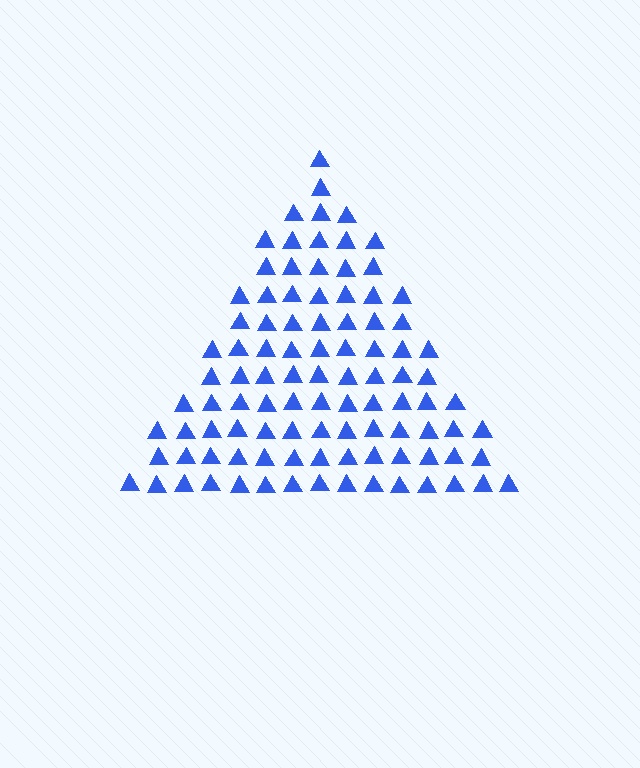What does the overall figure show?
The overall figure shows a triangle.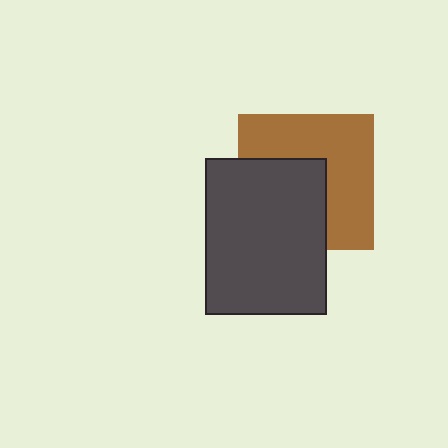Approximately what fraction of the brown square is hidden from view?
Roughly 45% of the brown square is hidden behind the dark gray rectangle.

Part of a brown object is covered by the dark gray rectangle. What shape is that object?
It is a square.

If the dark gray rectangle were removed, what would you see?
You would see the complete brown square.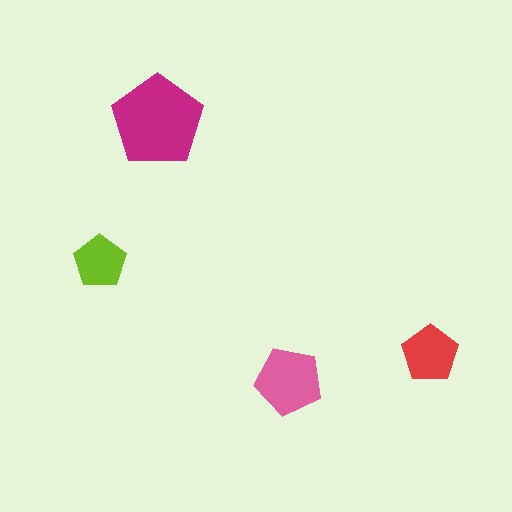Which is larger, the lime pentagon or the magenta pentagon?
The magenta one.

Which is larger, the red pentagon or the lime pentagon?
The red one.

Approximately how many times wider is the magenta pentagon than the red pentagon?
About 1.5 times wider.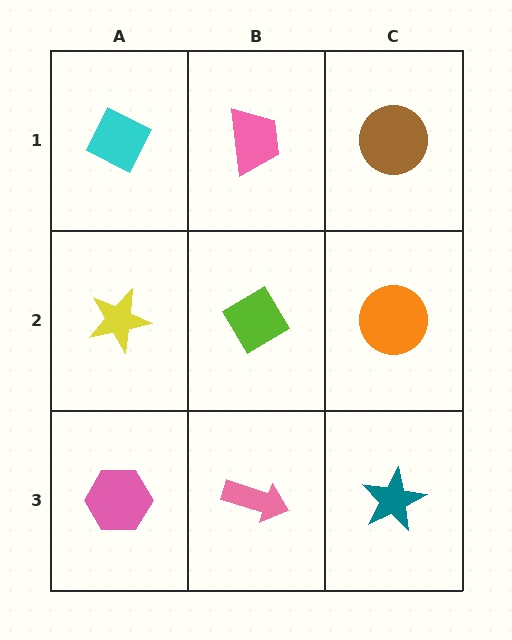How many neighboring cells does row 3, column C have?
2.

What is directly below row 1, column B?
A lime diamond.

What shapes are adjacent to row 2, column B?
A pink trapezoid (row 1, column B), a pink arrow (row 3, column B), a yellow star (row 2, column A), an orange circle (row 2, column C).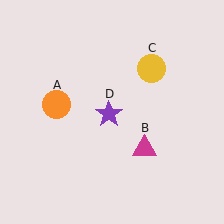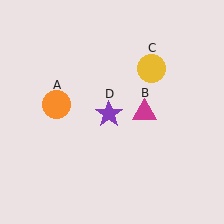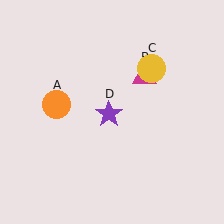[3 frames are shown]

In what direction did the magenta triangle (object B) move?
The magenta triangle (object B) moved up.